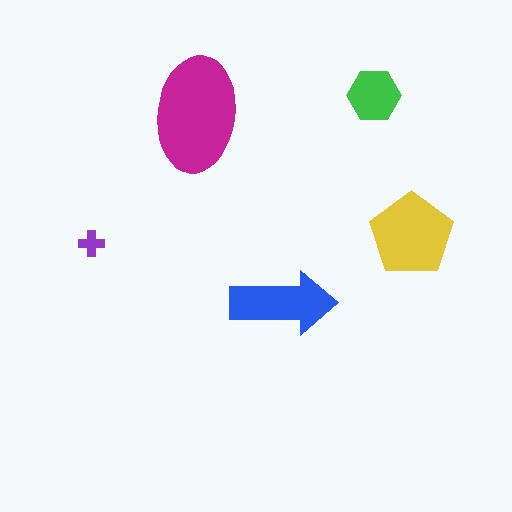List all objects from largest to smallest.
The magenta ellipse, the yellow pentagon, the blue arrow, the green hexagon, the purple cross.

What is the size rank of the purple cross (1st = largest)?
5th.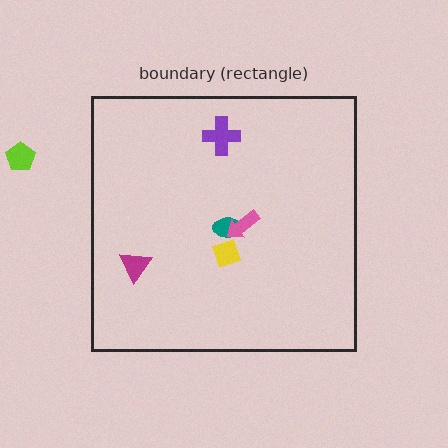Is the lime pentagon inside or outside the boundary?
Outside.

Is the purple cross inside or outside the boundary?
Inside.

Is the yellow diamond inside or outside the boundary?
Inside.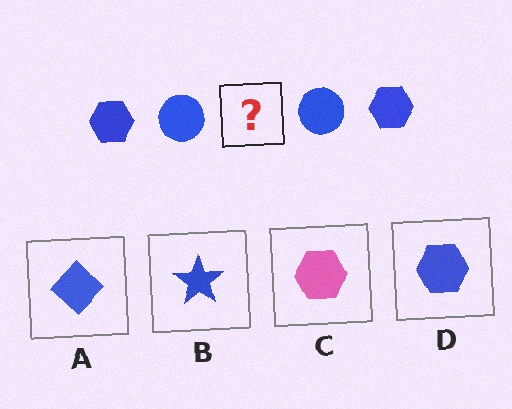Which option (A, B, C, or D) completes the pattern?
D.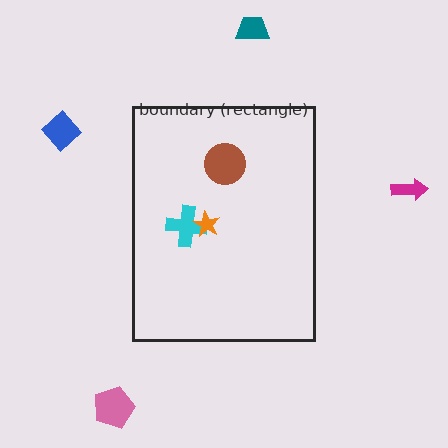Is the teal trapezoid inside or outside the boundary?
Outside.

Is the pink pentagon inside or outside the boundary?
Outside.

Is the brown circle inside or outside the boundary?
Inside.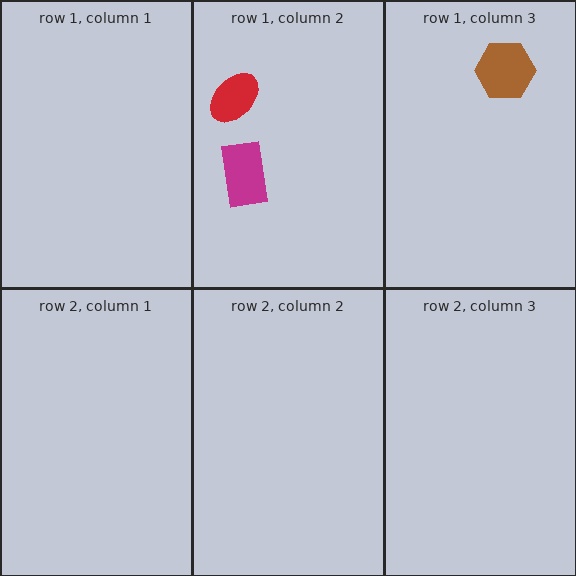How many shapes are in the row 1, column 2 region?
2.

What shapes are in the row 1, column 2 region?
The magenta rectangle, the red ellipse.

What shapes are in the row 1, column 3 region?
The brown hexagon.